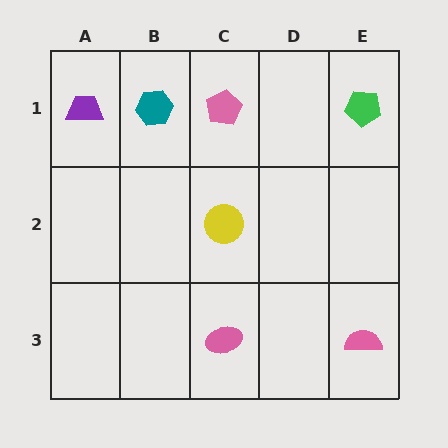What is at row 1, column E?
A green pentagon.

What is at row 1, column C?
A pink pentagon.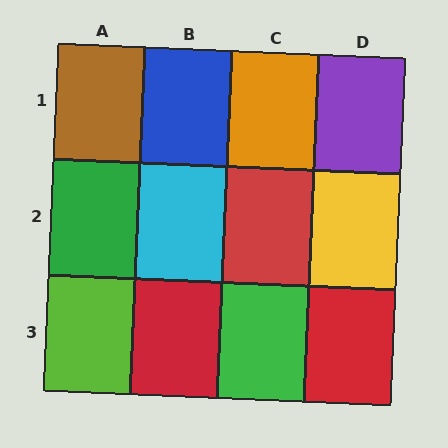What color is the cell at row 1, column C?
Orange.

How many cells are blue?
1 cell is blue.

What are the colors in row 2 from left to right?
Green, cyan, red, yellow.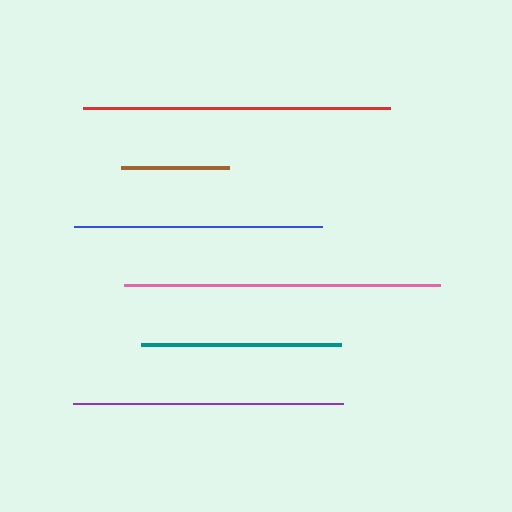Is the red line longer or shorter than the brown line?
The red line is longer than the brown line.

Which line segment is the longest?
The pink line is the longest at approximately 316 pixels.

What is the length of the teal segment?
The teal segment is approximately 200 pixels long.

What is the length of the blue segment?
The blue segment is approximately 247 pixels long.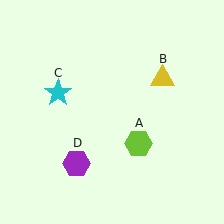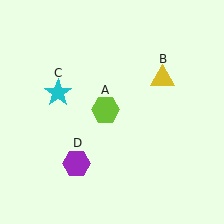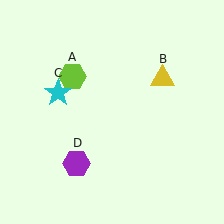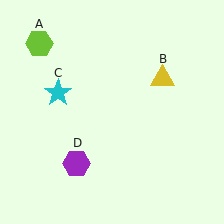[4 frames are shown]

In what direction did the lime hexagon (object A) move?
The lime hexagon (object A) moved up and to the left.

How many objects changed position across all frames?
1 object changed position: lime hexagon (object A).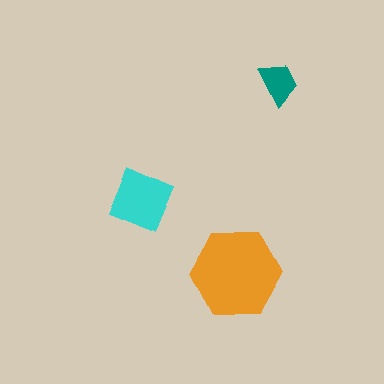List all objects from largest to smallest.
The orange hexagon, the cyan diamond, the teal trapezoid.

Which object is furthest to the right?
The teal trapezoid is rightmost.